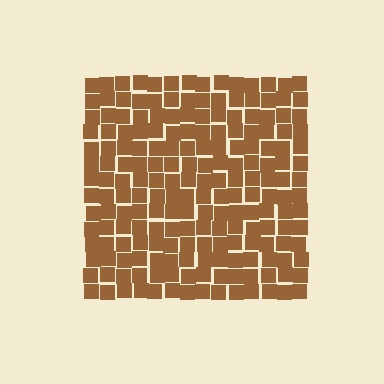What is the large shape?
The large shape is a square.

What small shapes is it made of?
It is made of small squares.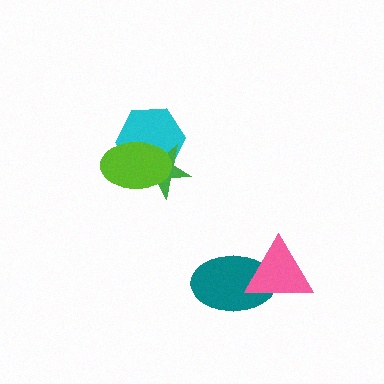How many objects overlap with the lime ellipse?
2 objects overlap with the lime ellipse.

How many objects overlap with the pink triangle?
1 object overlaps with the pink triangle.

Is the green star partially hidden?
Yes, it is partially covered by another shape.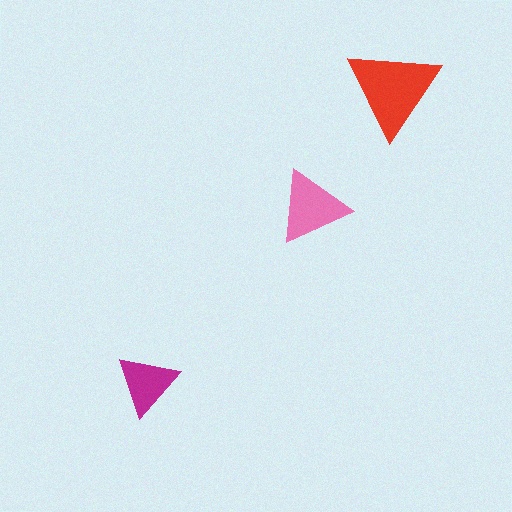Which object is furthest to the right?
The red triangle is rightmost.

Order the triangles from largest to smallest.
the red one, the pink one, the magenta one.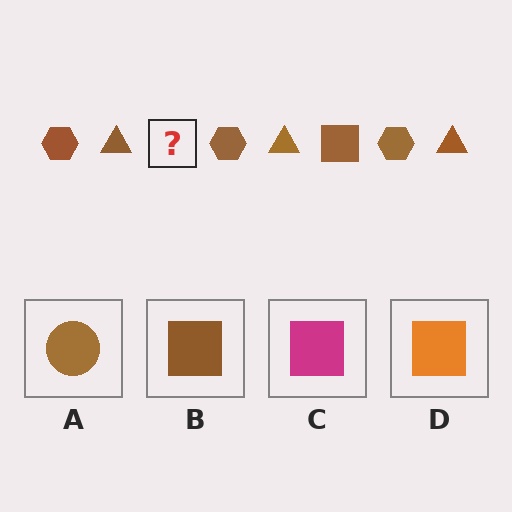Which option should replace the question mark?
Option B.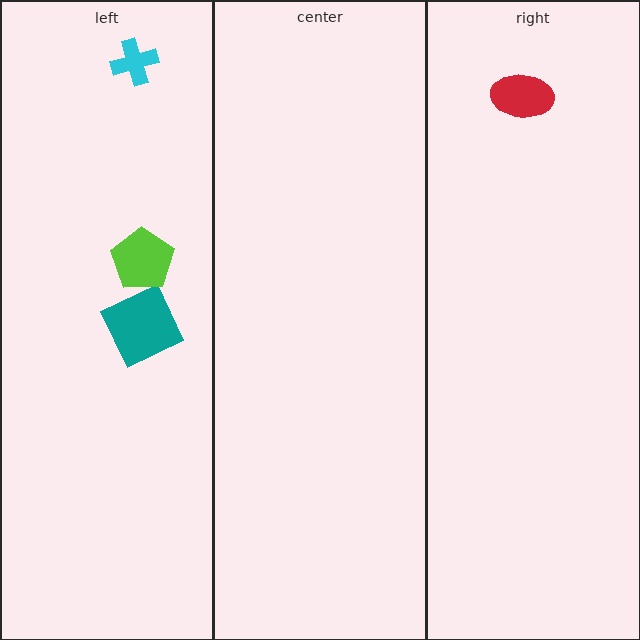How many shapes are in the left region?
3.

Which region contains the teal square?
The left region.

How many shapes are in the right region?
1.